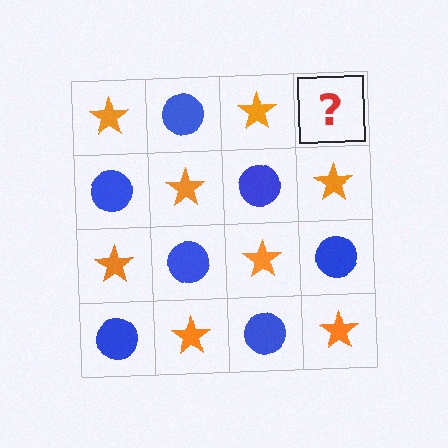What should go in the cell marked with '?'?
The missing cell should contain a blue circle.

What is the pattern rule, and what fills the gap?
The rule is that it alternates orange star and blue circle in a checkerboard pattern. The gap should be filled with a blue circle.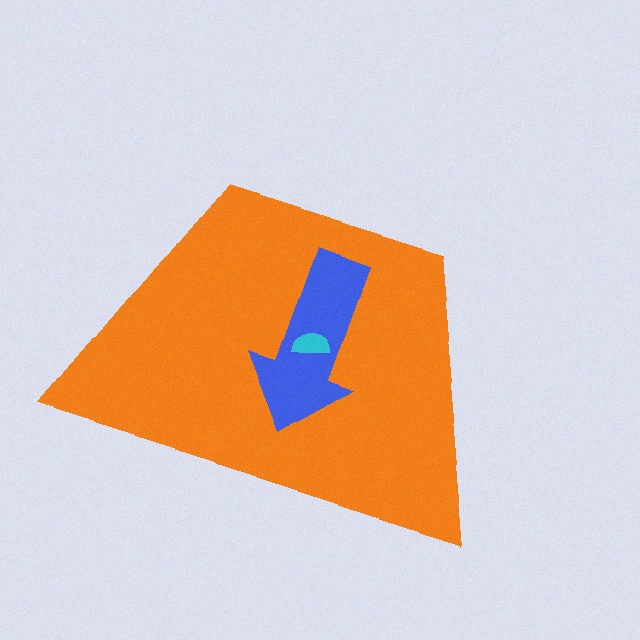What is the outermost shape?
The orange trapezoid.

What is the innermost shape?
The cyan semicircle.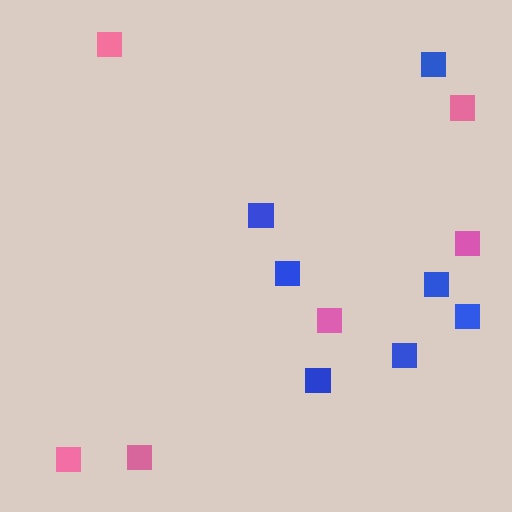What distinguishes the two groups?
There are 2 groups: one group of pink squares (6) and one group of blue squares (7).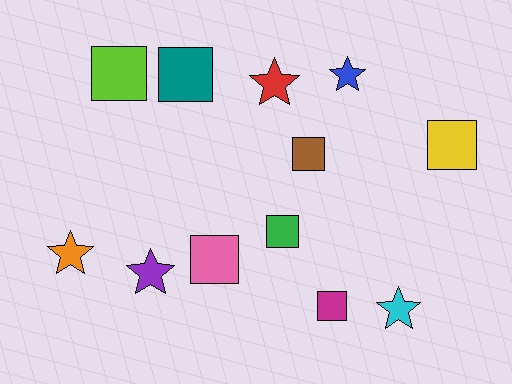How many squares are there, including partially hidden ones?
There are 7 squares.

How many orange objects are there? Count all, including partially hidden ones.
There is 1 orange object.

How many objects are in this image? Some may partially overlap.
There are 12 objects.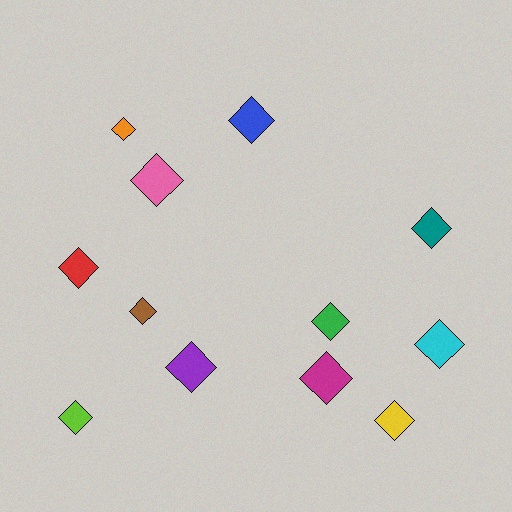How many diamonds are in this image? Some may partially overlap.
There are 12 diamonds.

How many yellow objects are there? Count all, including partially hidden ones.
There is 1 yellow object.